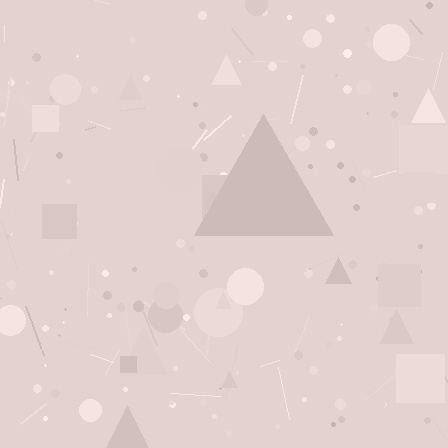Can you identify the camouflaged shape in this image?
The camouflaged shape is a triangle.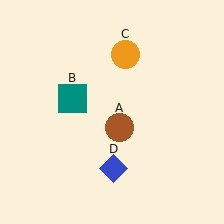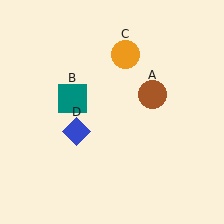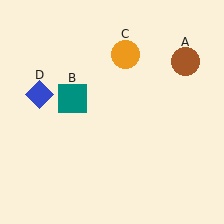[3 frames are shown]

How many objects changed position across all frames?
2 objects changed position: brown circle (object A), blue diamond (object D).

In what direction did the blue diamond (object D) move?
The blue diamond (object D) moved up and to the left.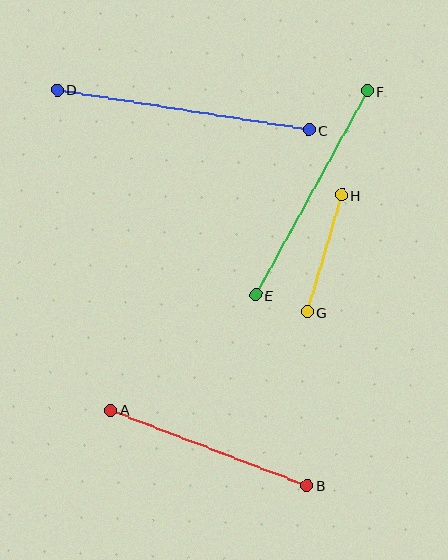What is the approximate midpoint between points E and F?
The midpoint is at approximately (312, 193) pixels.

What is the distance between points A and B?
The distance is approximately 210 pixels.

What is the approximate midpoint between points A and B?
The midpoint is at approximately (209, 448) pixels.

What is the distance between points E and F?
The distance is approximately 233 pixels.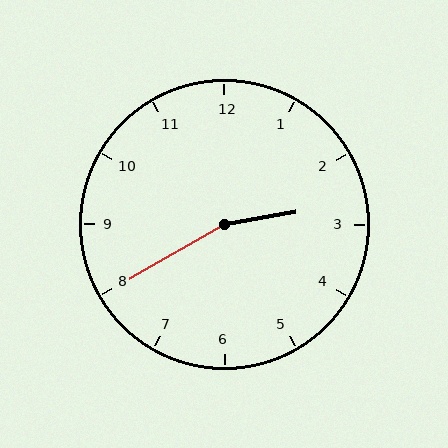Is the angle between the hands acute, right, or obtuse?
It is obtuse.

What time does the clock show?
2:40.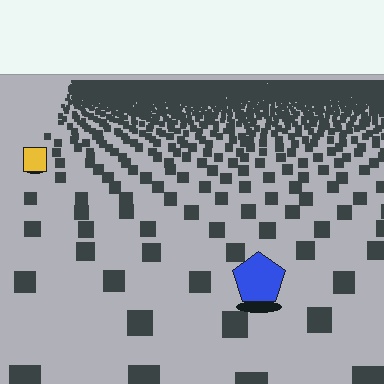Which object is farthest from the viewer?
The yellow square is farthest from the viewer. It appears smaller and the ground texture around it is denser.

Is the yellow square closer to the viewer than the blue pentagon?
No. The blue pentagon is closer — you can tell from the texture gradient: the ground texture is coarser near it.